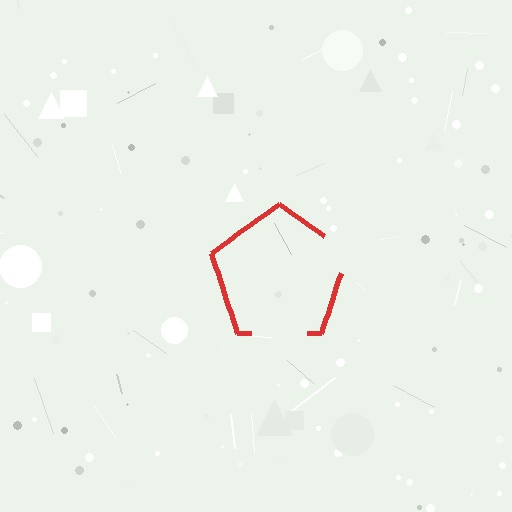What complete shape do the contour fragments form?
The contour fragments form a pentagon.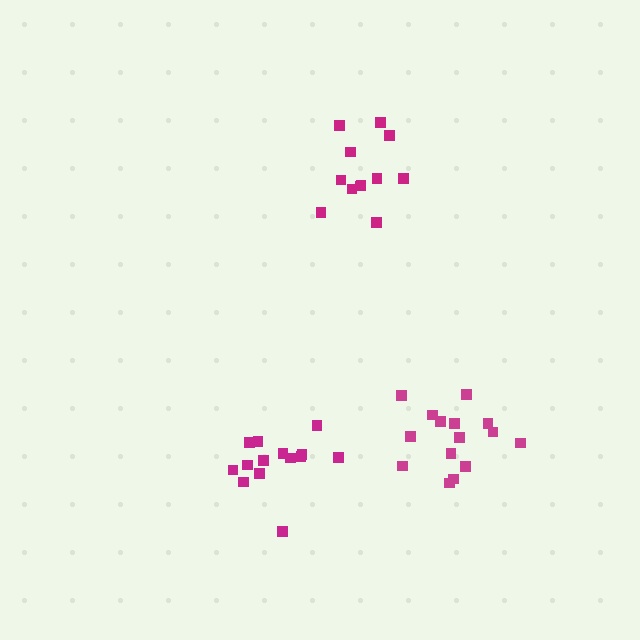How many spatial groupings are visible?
There are 3 spatial groupings.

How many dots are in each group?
Group 1: 15 dots, Group 2: 14 dots, Group 3: 12 dots (41 total).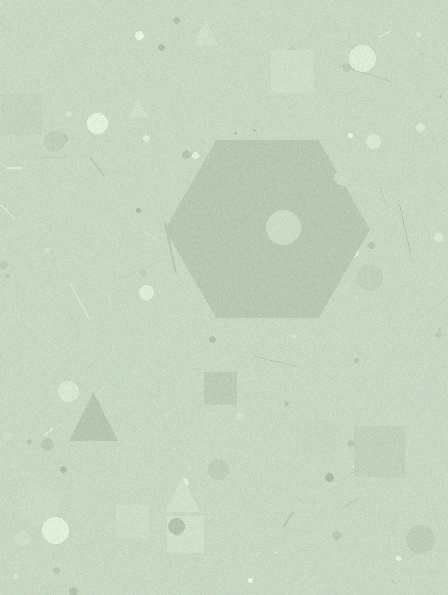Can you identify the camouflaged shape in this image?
The camouflaged shape is a hexagon.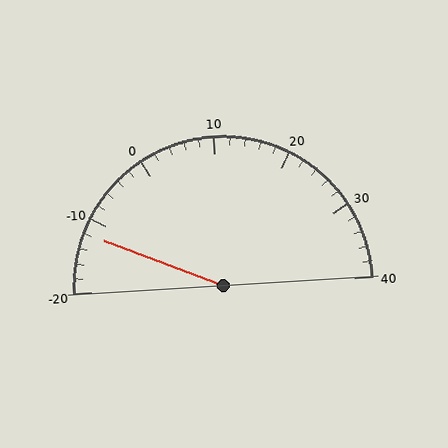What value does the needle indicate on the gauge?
The needle indicates approximately -12.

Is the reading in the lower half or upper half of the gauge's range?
The reading is in the lower half of the range (-20 to 40).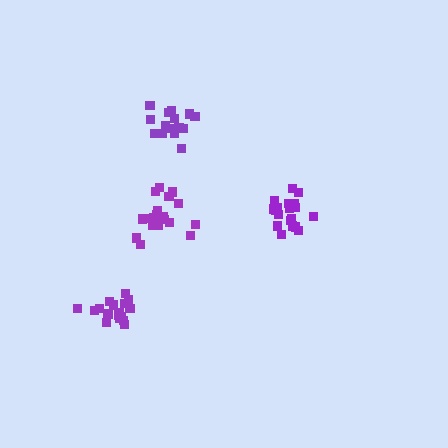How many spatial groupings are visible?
There are 4 spatial groupings.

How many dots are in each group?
Group 1: 19 dots, Group 2: 20 dots, Group 3: 20 dots, Group 4: 15 dots (74 total).